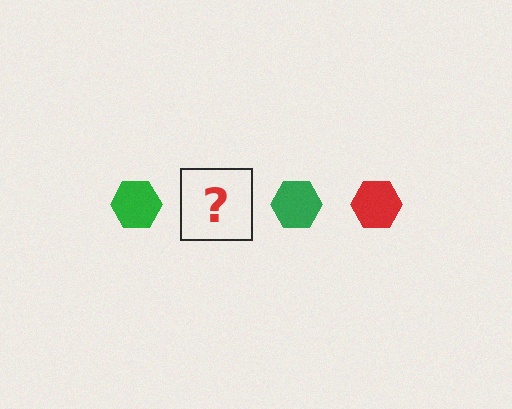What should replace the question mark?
The question mark should be replaced with a red hexagon.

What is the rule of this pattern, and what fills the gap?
The rule is that the pattern cycles through green, red hexagons. The gap should be filled with a red hexagon.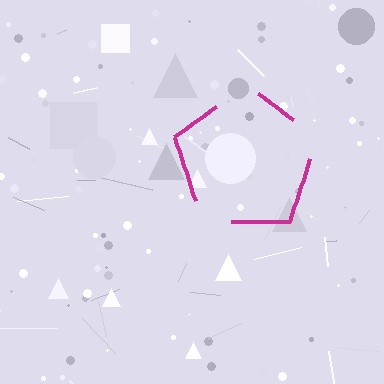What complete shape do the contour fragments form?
The contour fragments form a pentagon.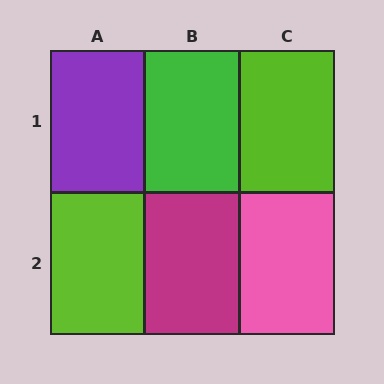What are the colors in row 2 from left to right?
Lime, magenta, pink.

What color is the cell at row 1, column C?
Lime.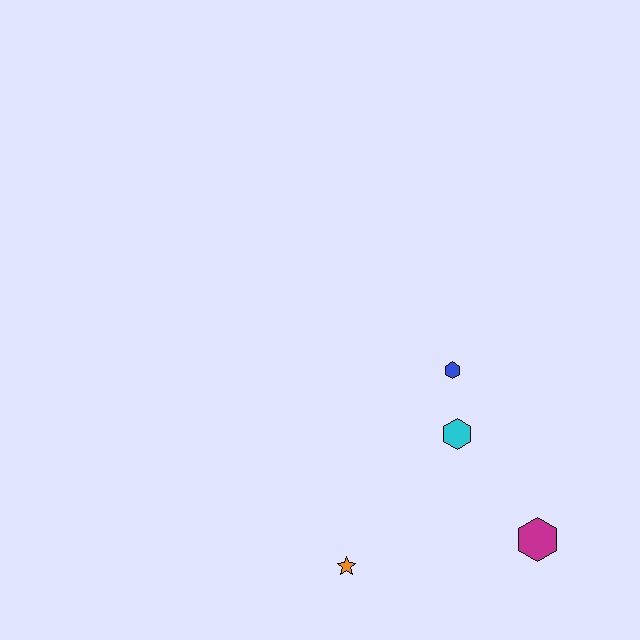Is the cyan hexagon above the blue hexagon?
No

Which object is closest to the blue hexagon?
The cyan hexagon is closest to the blue hexagon.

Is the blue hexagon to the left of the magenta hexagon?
Yes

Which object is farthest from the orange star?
The blue hexagon is farthest from the orange star.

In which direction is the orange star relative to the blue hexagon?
The orange star is below the blue hexagon.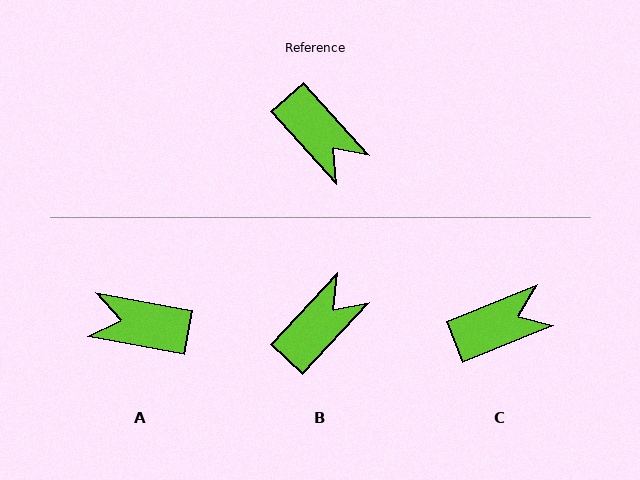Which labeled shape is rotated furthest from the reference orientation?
A, about 143 degrees away.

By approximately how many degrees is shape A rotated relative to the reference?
Approximately 143 degrees clockwise.